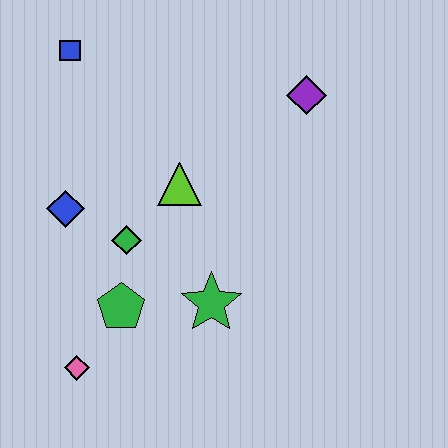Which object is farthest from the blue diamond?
The purple diamond is farthest from the blue diamond.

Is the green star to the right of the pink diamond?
Yes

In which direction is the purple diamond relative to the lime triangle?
The purple diamond is to the right of the lime triangle.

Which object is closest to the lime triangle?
The green diamond is closest to the lime triangle.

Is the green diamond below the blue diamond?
Yes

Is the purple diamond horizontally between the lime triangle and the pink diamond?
No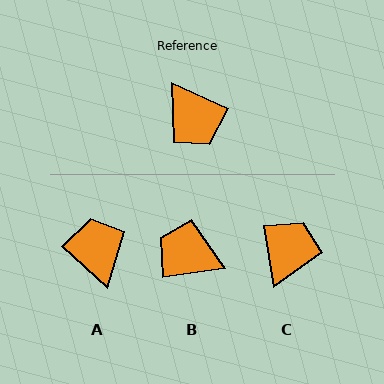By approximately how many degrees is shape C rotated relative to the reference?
Approximately 124 degrees counter-clockwise.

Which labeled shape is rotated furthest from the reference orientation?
A, about 162 degrees away.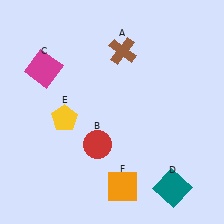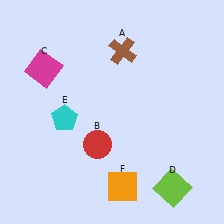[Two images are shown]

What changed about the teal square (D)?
In Image 1, D is teal. In Image 2, it changed to lime.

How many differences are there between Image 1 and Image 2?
There are 2 differences between the two images.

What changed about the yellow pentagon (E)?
In Image 1, E is yellow. In Image 2, it changed to cyan.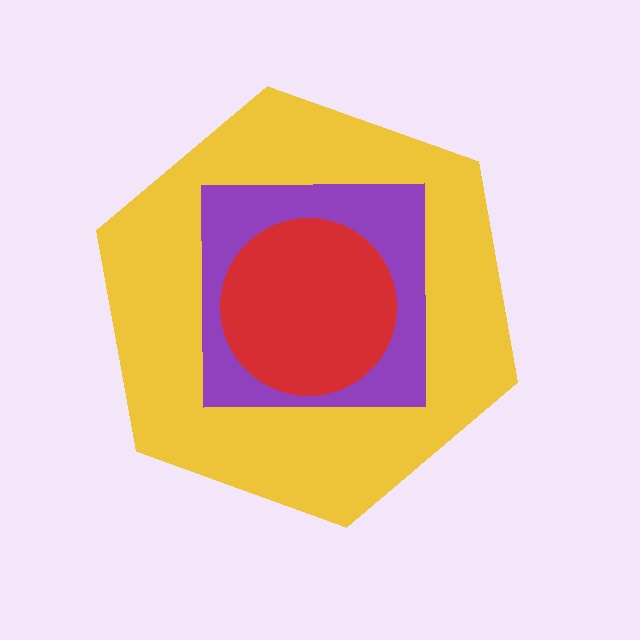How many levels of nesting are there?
3.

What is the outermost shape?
The yellow hexagon.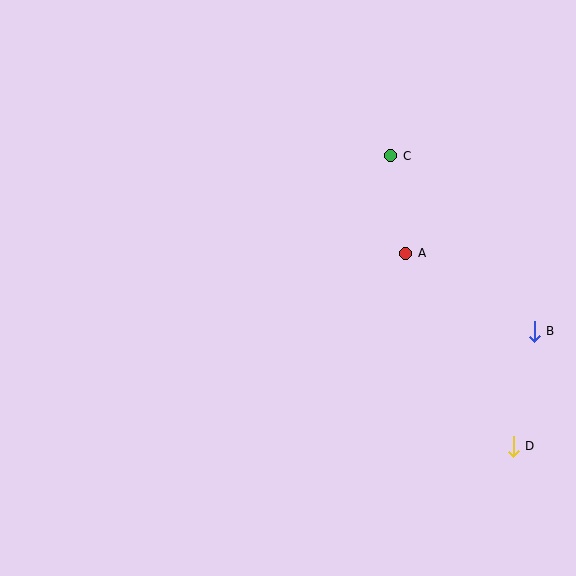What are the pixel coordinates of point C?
Point C is at (391, 156).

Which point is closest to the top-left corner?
Point C is closest to the top-left corner.